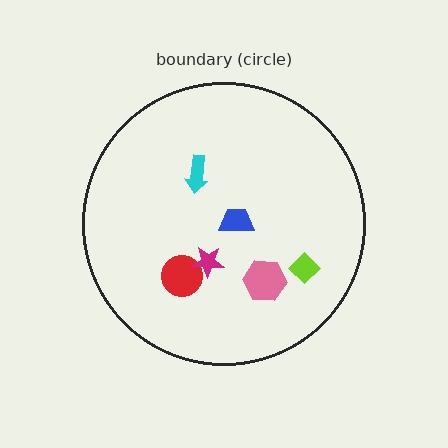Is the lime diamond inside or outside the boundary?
Inside.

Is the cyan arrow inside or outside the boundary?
Inside.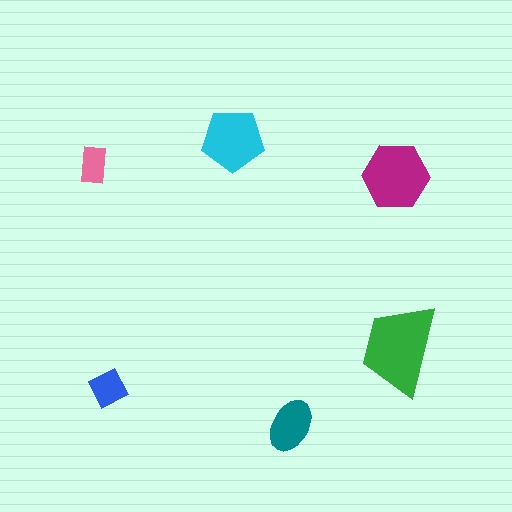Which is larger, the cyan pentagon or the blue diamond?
The cyan pentagon.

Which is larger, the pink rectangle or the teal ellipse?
The teal ellipse.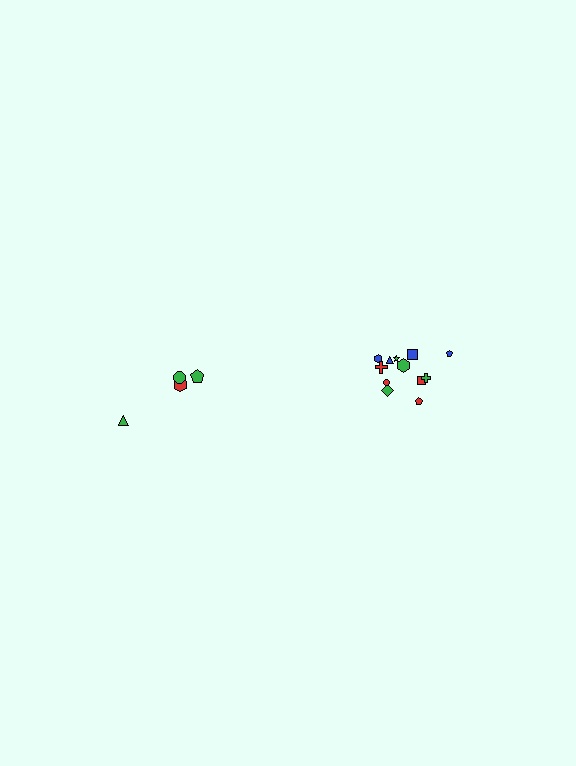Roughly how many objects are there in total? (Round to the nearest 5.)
Roughly 15 objects in total.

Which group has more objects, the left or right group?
The right group.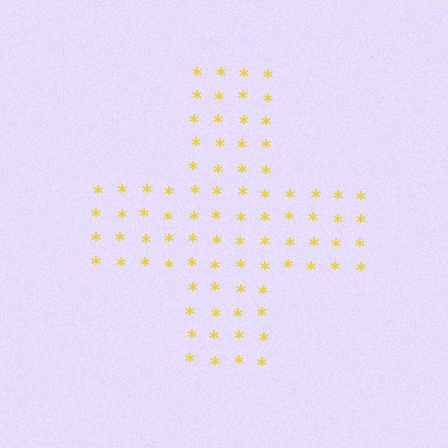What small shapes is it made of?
It is made of small asterisks.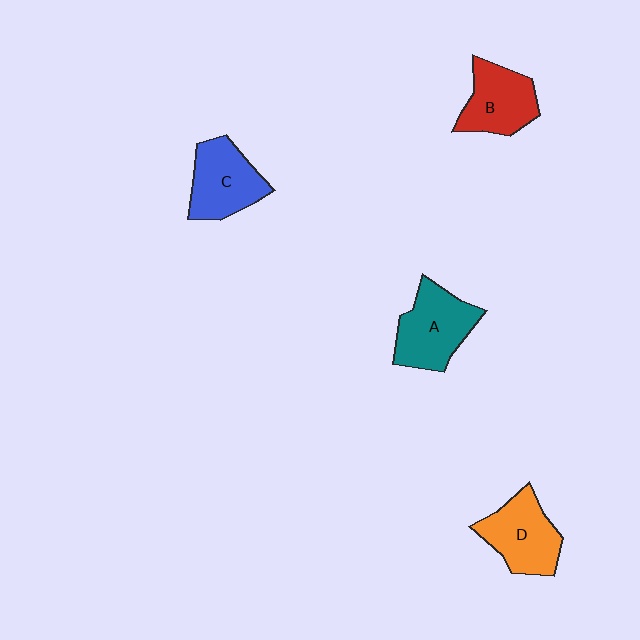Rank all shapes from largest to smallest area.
From largest to smallest: A (teal), D (orange), C (blue), B (red).